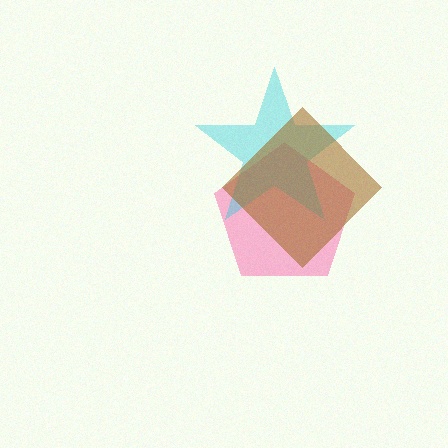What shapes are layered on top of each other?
The layered shapes are: a pink pentagon, a cyan star, a brown diamond.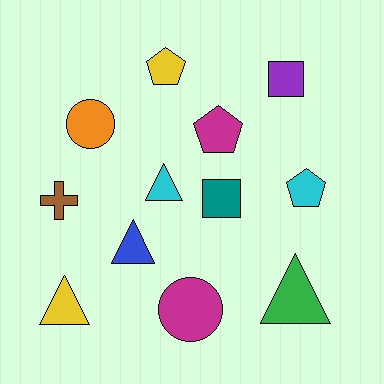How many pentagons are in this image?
There are 3 pentagons.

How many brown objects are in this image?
There is 1 brown object.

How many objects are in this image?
There are 12 objects.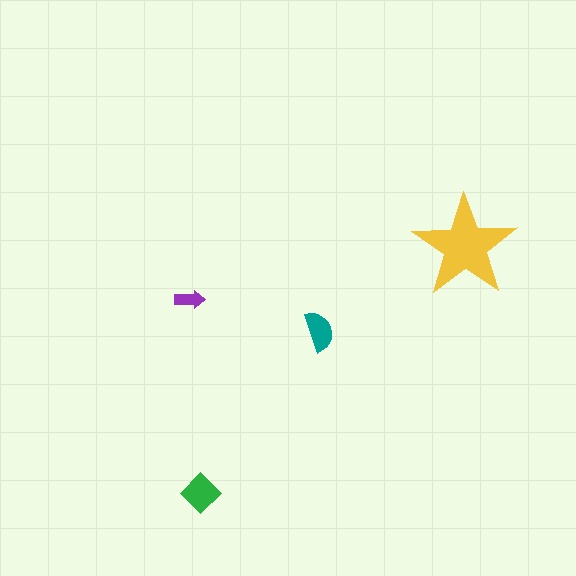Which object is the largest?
The yellow star.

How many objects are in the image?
There are 4 objects in the image.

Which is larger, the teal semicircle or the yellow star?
The yellow star.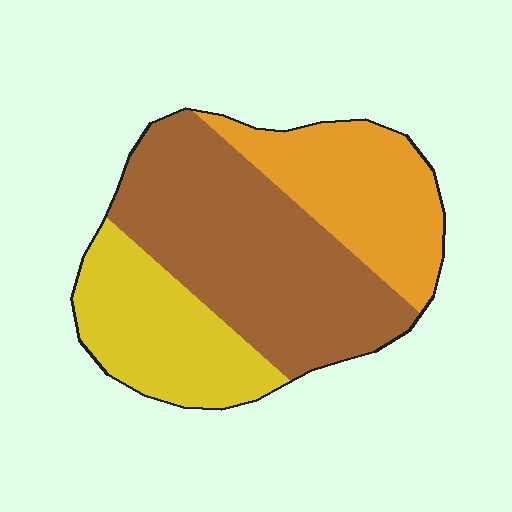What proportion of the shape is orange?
Orange covers about 25% of the shape.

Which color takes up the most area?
Brown, at roughly 50%.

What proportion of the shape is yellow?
Yellow covers 26% of the shape.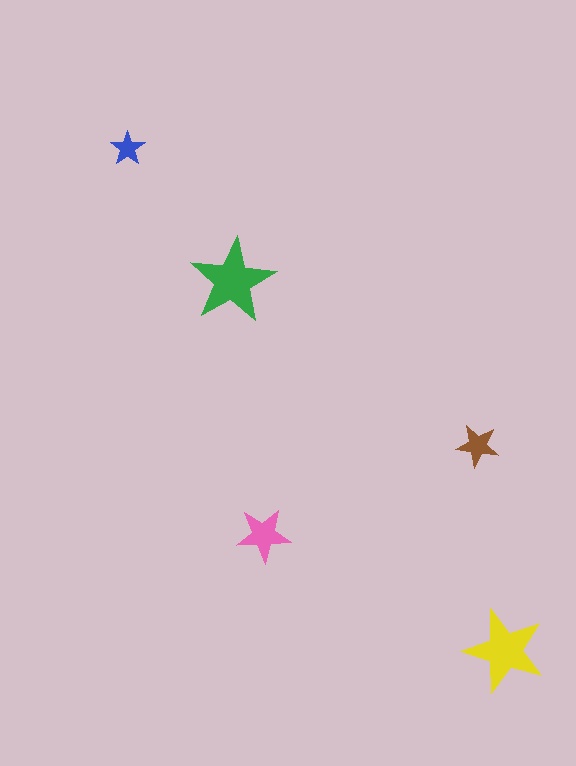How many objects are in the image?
There are 5 objects in the image.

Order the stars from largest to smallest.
the green one, the yellow one, the pink one, the brown one, the blue one.